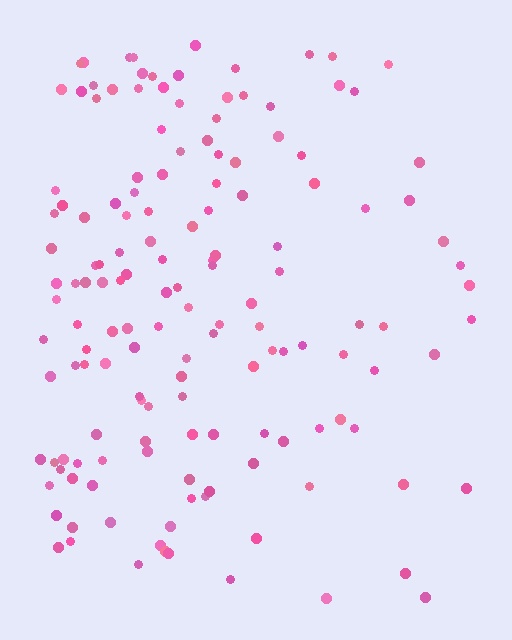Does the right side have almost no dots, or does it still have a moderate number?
Still a moderate number, just noticeably fewer than the left.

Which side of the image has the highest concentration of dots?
The left.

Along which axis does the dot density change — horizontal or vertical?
Horizontal.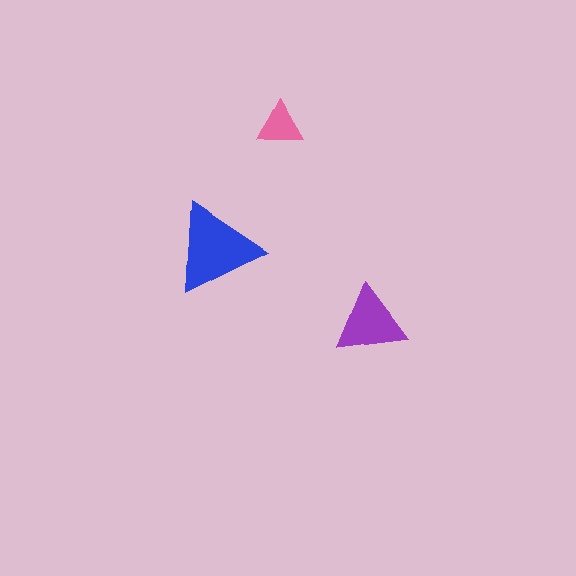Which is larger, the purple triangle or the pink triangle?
The purple one.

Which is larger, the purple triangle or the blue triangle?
The blue one.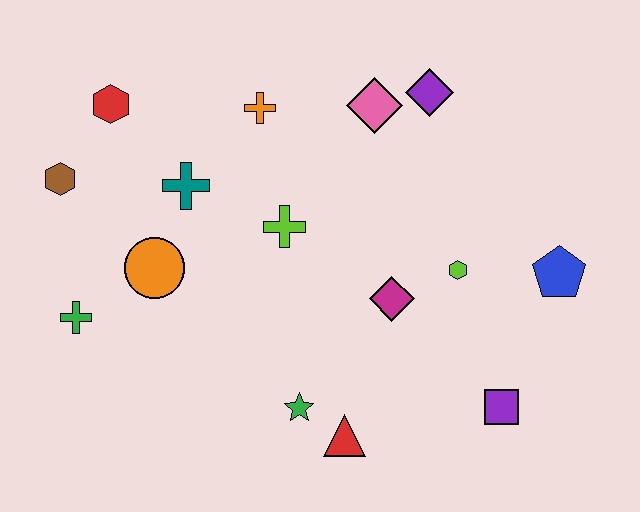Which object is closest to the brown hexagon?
The red hexagon is closest to the brown hexagon.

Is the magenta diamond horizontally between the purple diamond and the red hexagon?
Yes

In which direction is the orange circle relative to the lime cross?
The orange circle is to the left of the lime cross.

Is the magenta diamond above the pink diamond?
No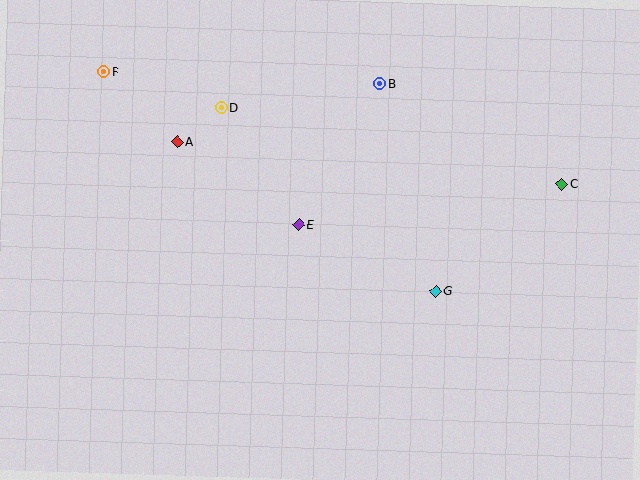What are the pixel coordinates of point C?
Point C is at (562, 184).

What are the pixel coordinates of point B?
Point B is at (379, 84).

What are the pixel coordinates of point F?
Point F is at (104, 72).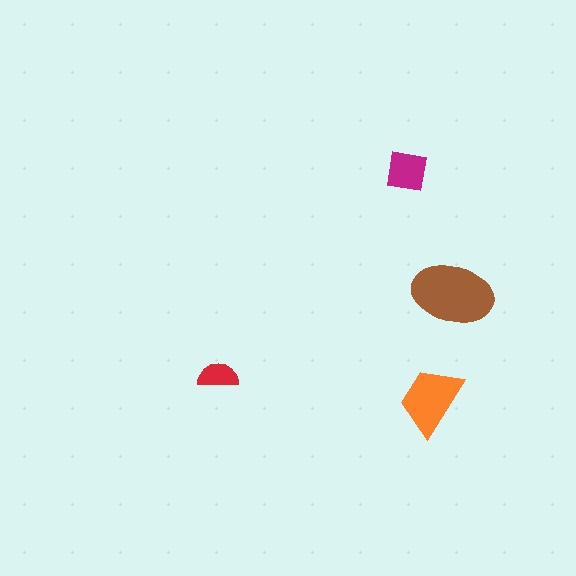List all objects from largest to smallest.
The brown ellipse, the orange trapezoid, the magenta square, the red semicircle.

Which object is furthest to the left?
The red semicircle is leftmost.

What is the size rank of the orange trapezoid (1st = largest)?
2nd.